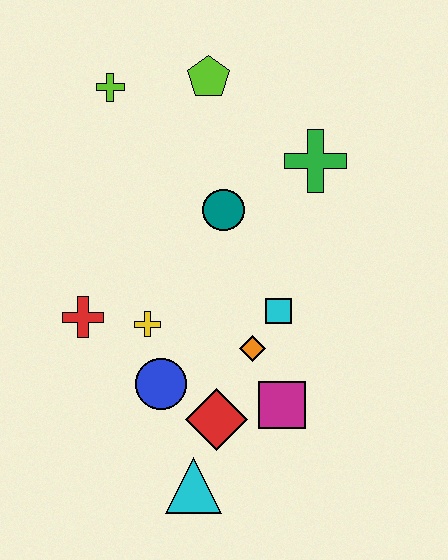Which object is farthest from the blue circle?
The lime pentagon is farthest from the blue circle.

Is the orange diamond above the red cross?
No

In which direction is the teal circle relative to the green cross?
The teal circle is to the left of the green cross.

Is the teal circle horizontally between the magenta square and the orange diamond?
No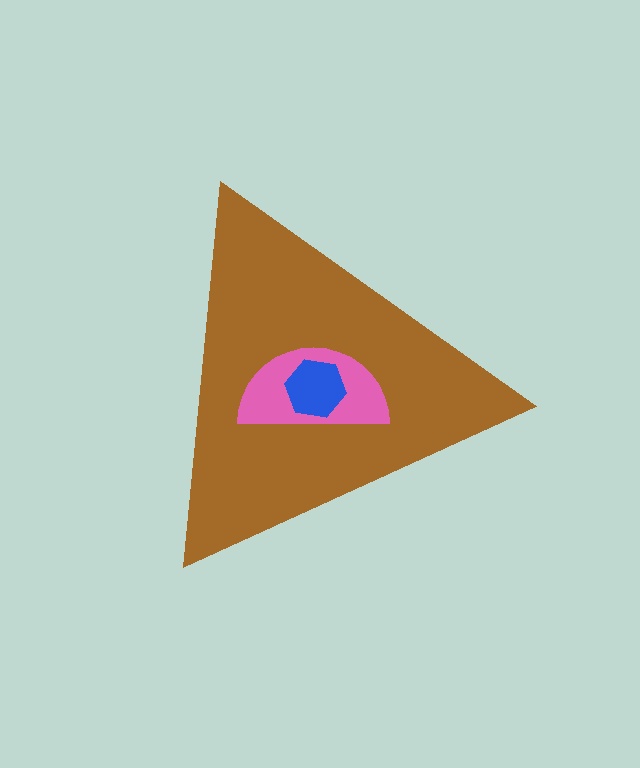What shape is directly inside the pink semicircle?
The blue hexagon.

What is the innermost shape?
The blue hexagon.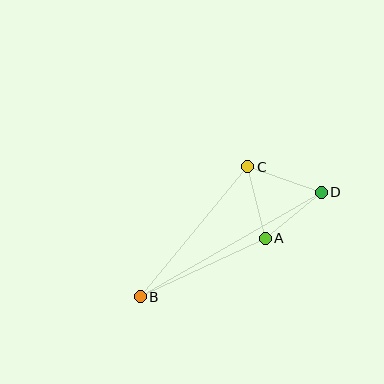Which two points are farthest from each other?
Points B and D are farthest from each other.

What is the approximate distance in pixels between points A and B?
The distance between A and B is approximately 138 pixels.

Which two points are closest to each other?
Points A and D are closest to each other.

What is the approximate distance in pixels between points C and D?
The distance between C and D is approximately 78 pixels.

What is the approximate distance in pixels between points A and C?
The distance between A and C is approximately 74 pixels.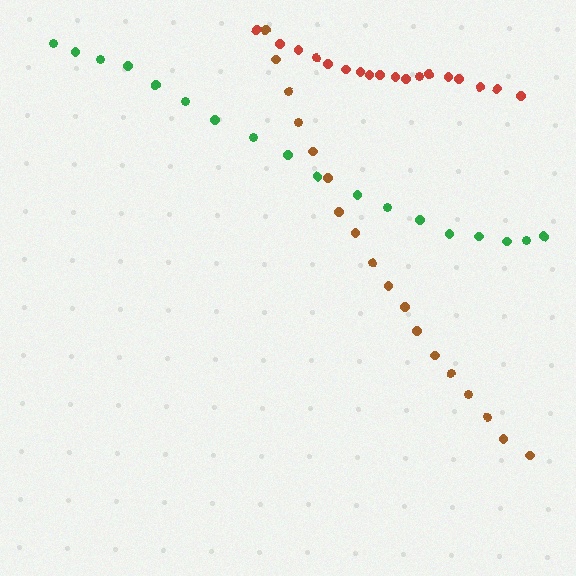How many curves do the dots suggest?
There are 3 distinct paths.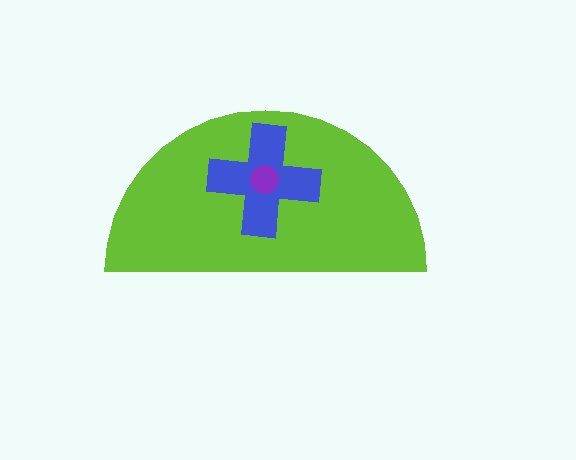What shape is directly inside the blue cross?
The purple circle.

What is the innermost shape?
The purple circle.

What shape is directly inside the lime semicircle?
The blue cross.